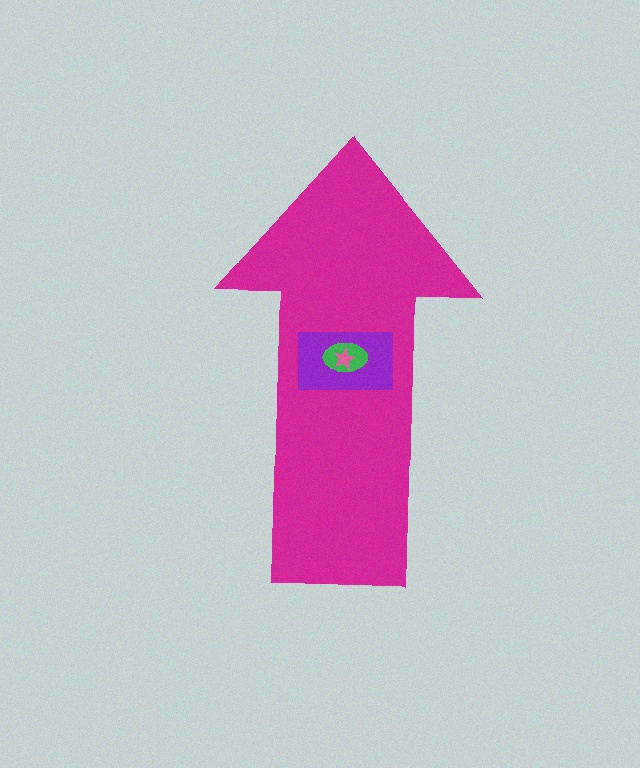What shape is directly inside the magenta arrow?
The purple rectangle.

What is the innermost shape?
The pink star.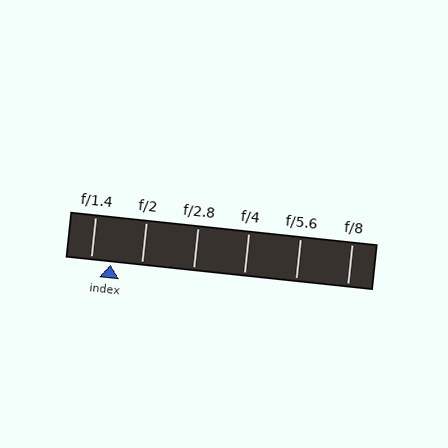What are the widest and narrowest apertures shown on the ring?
The widest aperture shown is f/1.4 and the narrowest is f/8.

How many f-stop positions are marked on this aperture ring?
There are 6 f-stop positions marked.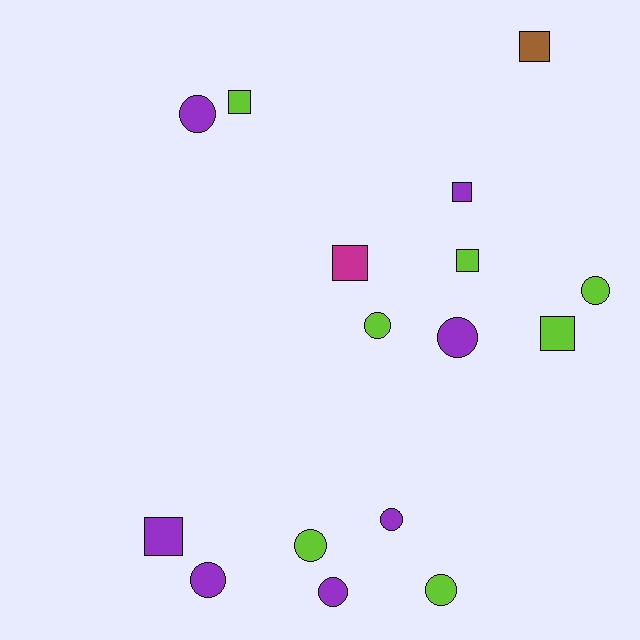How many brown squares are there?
There is 1 brown square.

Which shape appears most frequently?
Circle, with 9 objects.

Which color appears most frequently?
Purple, with 7 objects.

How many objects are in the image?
There are 16 objects.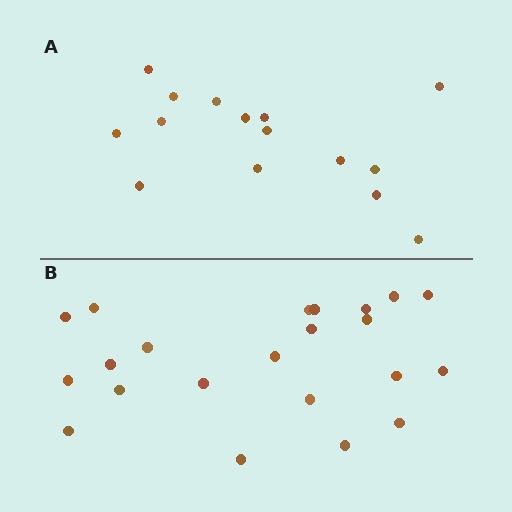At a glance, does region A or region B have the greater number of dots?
Region B (the bottom region) has more dots.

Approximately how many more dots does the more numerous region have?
Region B has roughly 8 or so more dots than region A.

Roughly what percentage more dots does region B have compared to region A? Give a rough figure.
About 45% more.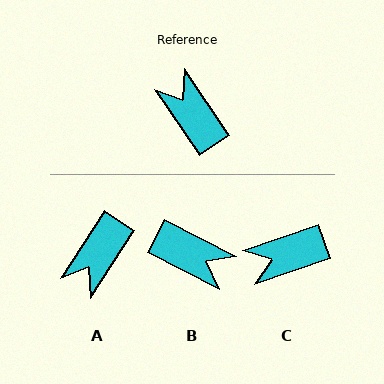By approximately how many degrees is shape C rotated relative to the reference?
Approximately 75 degrees counter-clockwise.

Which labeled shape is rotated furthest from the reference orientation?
B, about 152 degrees away.